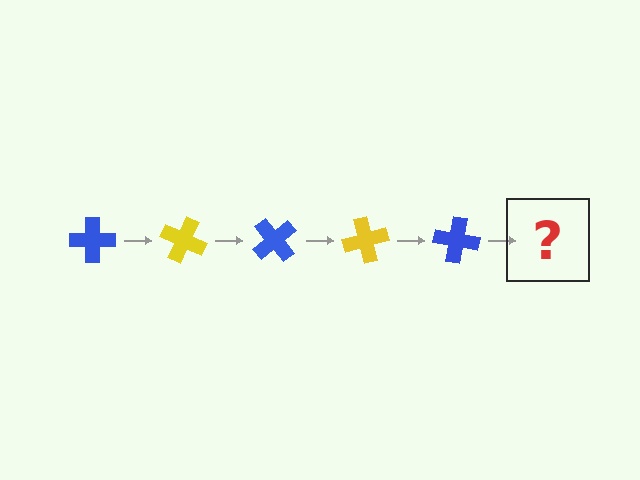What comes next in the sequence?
The next element should be a yellow cross, rotated 125 degrees from the start.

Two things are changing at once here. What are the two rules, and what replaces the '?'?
The two rules are that it rotates 25 degrees each step and the color cycles through blue and yellow. The '?' should be a yellow cross, rotated 125 degrees from the start.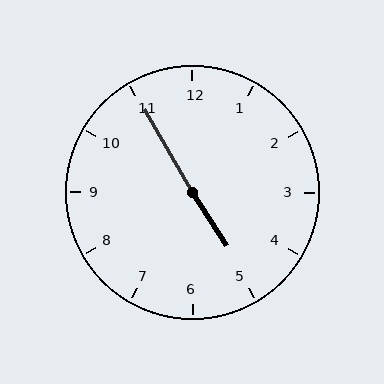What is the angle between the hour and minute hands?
Approximately 178 degrees.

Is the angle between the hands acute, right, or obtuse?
It is obtuse.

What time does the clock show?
4:55.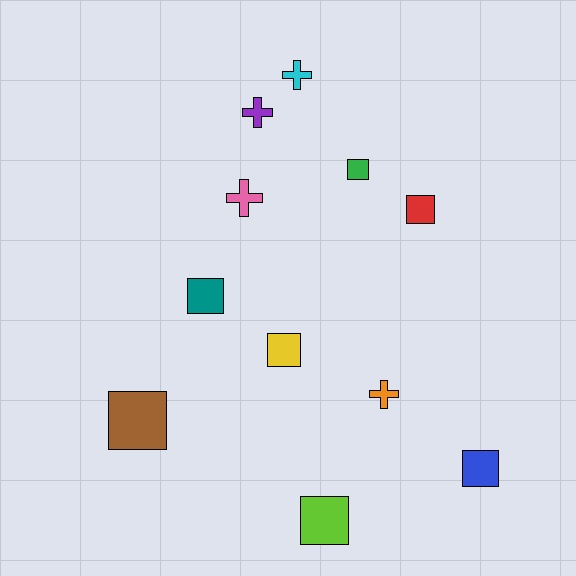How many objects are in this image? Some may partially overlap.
There are 11 objects.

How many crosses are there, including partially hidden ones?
There are 4 crosses.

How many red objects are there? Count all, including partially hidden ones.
There is 1 red object.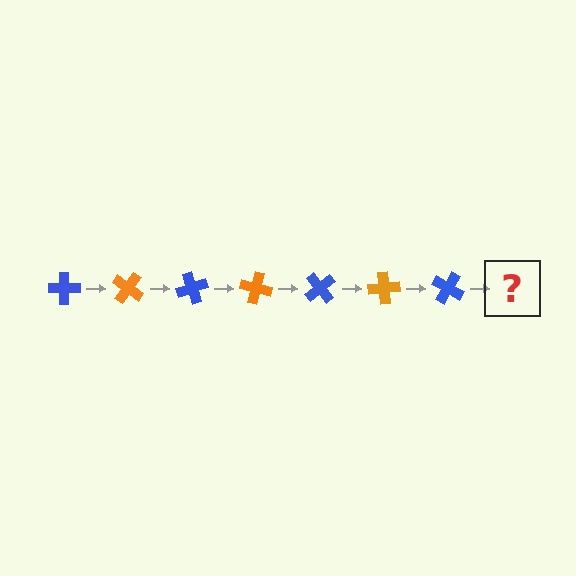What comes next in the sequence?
The next element should be an orange cross, rotated 245 degrees from the start.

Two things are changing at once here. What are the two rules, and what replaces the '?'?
The two rules are that it rotates 35 degrees each step and the color cycles through blue and orange. The '?' should be an orange cross, rotated 245 degrees from the start.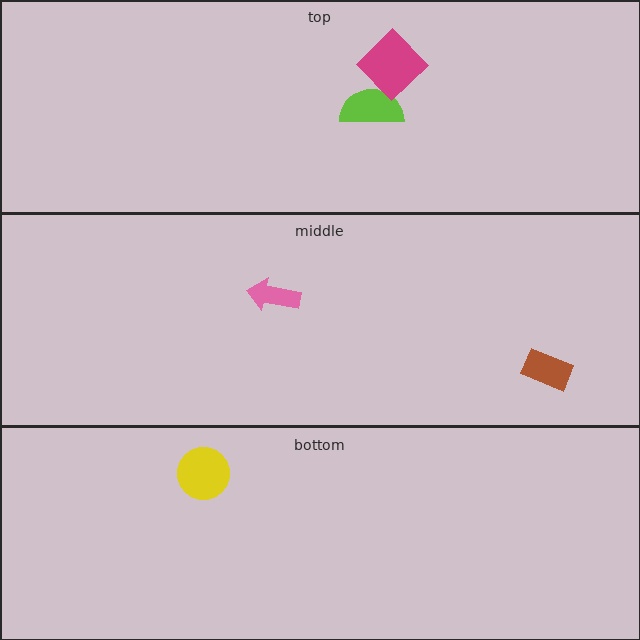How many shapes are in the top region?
2.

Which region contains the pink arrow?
The middle region.